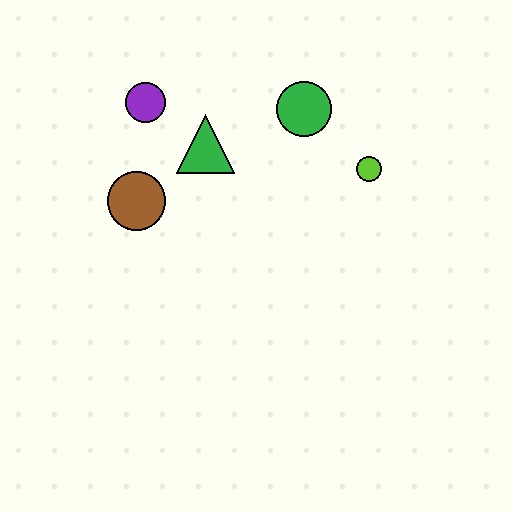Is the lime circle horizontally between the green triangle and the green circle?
No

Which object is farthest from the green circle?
The brown circle is farthest from the green circle.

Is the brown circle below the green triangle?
Yes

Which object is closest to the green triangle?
The purple circle is closest to the green triangle.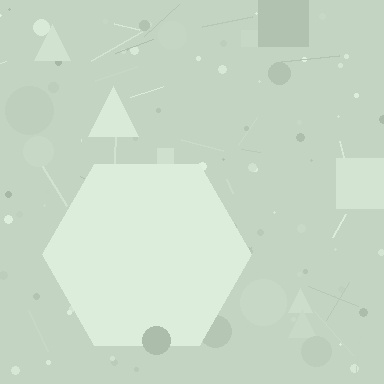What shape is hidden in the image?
A hexagon is hidden in the image.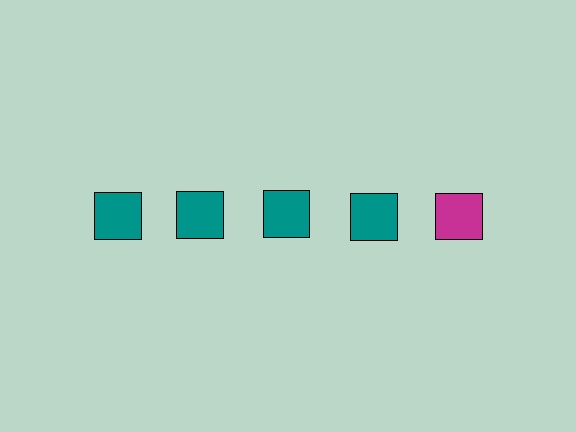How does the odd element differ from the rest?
It has a different color: magenta instead of teal.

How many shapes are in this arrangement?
There are 5 shapes arranged in a grid pattern.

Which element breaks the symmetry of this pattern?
The magenta square in the top row, rightmost column breaks the symmetry. All other shapes are teal squares.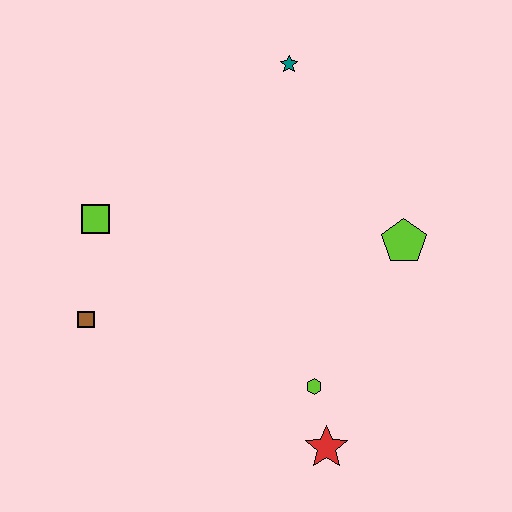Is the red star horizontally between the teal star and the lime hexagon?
No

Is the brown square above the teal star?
No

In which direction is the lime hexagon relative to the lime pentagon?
The lime hexagon is below the lime pentagon.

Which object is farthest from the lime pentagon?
The brown square is farthest from the lime pentagon.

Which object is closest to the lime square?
The brown square is closest to the lime square.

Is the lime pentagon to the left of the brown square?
No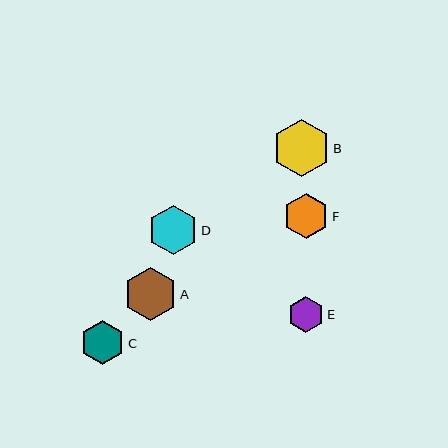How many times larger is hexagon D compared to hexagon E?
Hexagon D is approximately 1.4 times the size of hexagon E.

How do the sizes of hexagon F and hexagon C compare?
Hexagon F and hexagon C are approximately the same size.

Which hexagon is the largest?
Hexagon B is the largest with a size of approximately 57 pixels.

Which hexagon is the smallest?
Hexagon E is the smallest with a size of approximately 36 pixels.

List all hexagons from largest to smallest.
From largest to smallest: B, A, D, F, C, E.